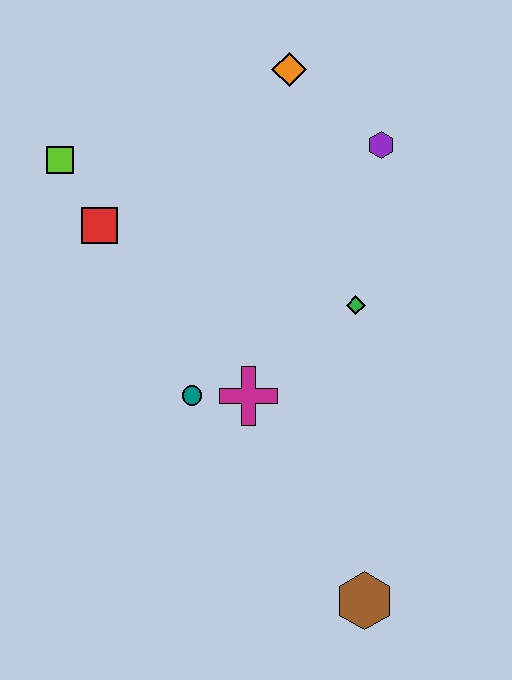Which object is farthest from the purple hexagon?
The brown hexagon is farthest from the purple hexagon.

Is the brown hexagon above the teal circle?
No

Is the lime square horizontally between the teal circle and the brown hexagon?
No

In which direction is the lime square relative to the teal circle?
The lime square is above the teal circle.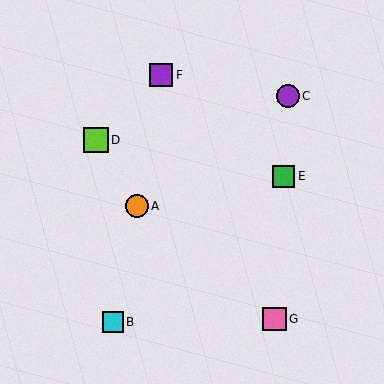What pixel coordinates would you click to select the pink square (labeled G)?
Click at (274, 319) to select the pink square G.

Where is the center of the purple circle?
The center of the purple circle is at (288, 96).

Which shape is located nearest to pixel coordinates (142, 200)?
The orange circle (labeled A) at (137, 206) is nearest to that location.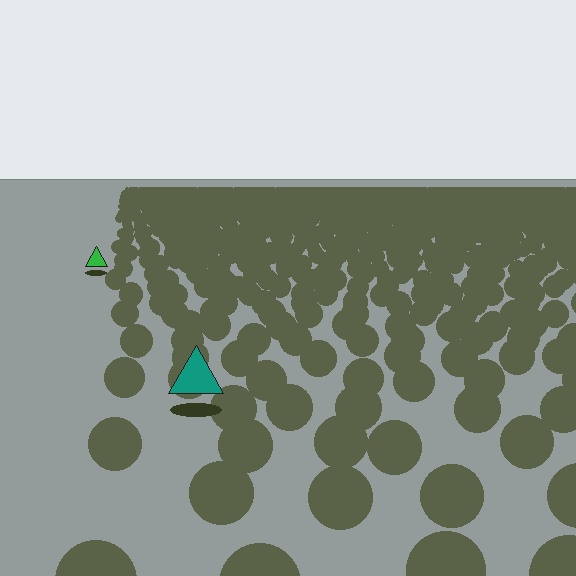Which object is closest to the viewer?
The teal triangle is closest. The texture marks near it are larger and more spread out.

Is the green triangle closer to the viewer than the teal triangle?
No. The teal triangle is closer — you can tell from the texture gradient: the ground texture is coarser near it.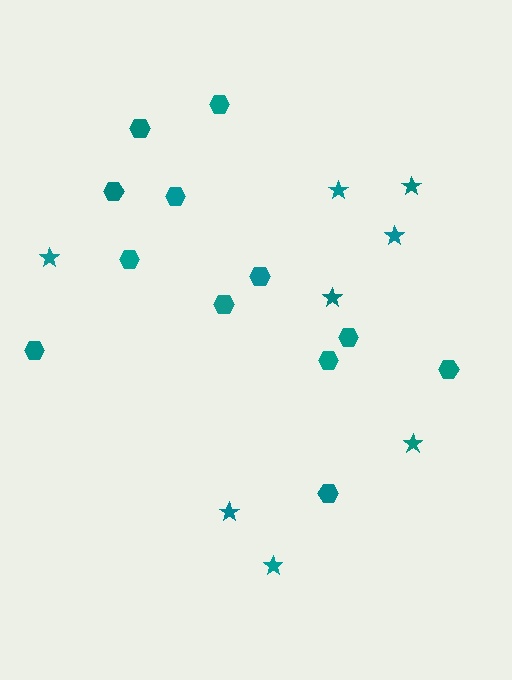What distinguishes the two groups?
There are 2 groups: one group of stars (8) and one group of hexagons (12).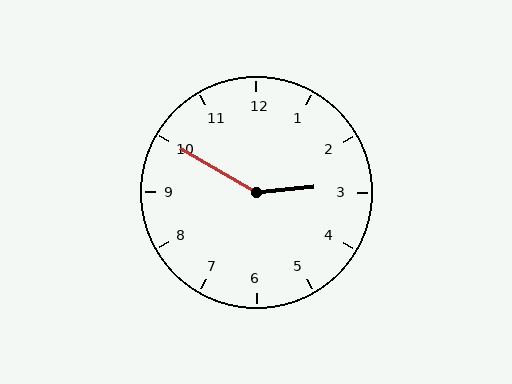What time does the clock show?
2:50.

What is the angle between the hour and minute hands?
Approximately 145 degrees.